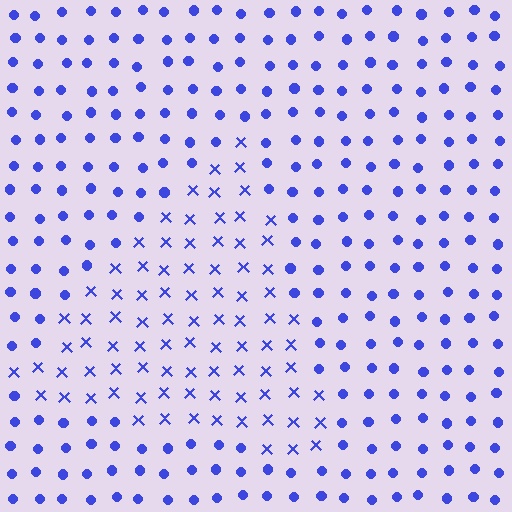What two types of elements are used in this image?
The image uses X marks inside the triangle region and circles outside it.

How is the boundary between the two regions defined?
The boundary is defined by a change in element shape: X marks inside vs. circles outside. All elements share the same color and spacing.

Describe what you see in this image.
The image is filled with small blue elements arranged in a uniform grid. A triangle-shaped region contains X marks, while the surrounding area contains circles. The boundary is defined purely by the change in element shape.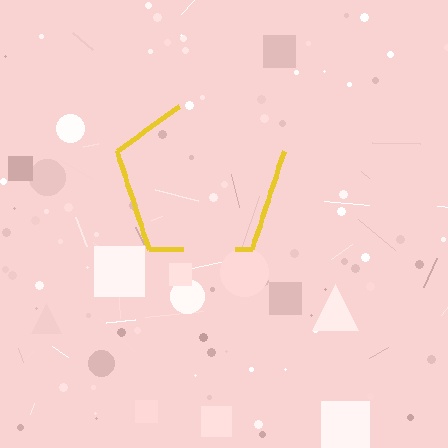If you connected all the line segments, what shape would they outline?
They would outline a pentagon.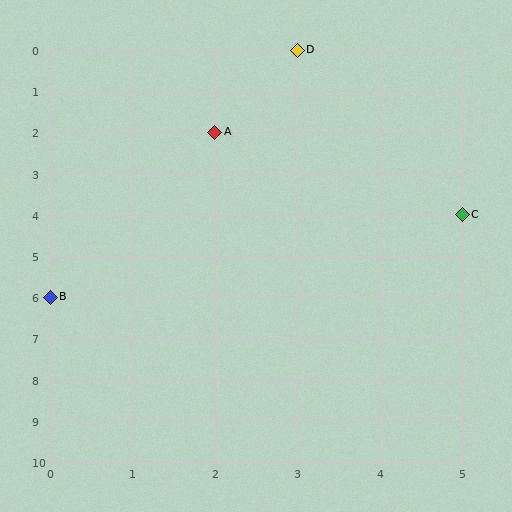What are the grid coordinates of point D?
Point D is at grid coordinates (3, 0).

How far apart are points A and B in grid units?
Points A and B are 2 columns and 4 rows apart (about 4.5 grid units diagonally).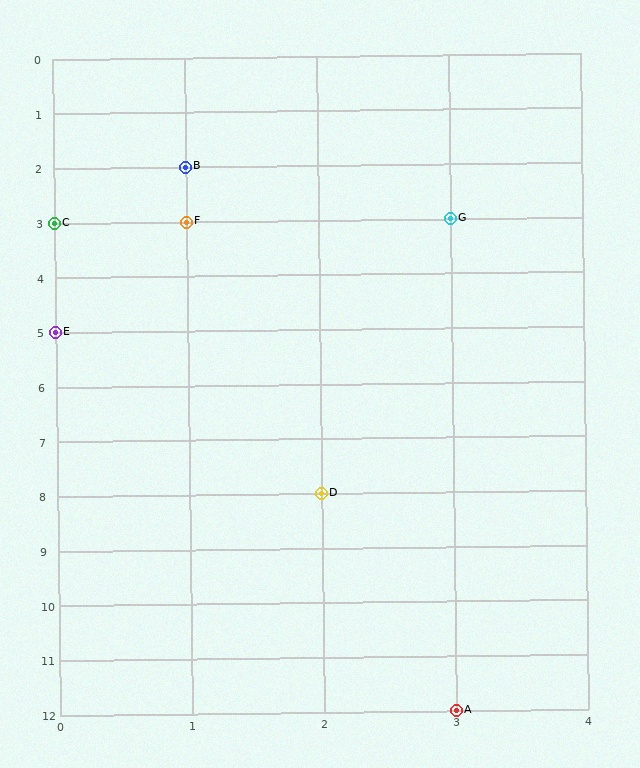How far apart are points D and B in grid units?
Points D and B are 1 column and 6 rows apart (about 6.1 grid units diagonally).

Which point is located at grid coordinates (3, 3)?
Point G is at (3, 3).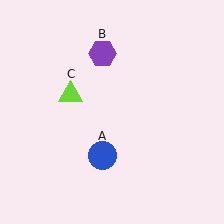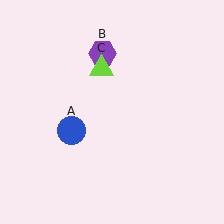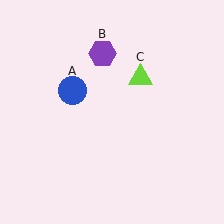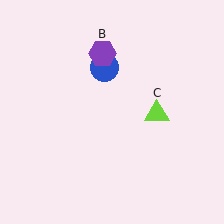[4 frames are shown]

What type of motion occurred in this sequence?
The blue circle (object A), lime triangle (object C) rotated clockwise around the center of the scene.